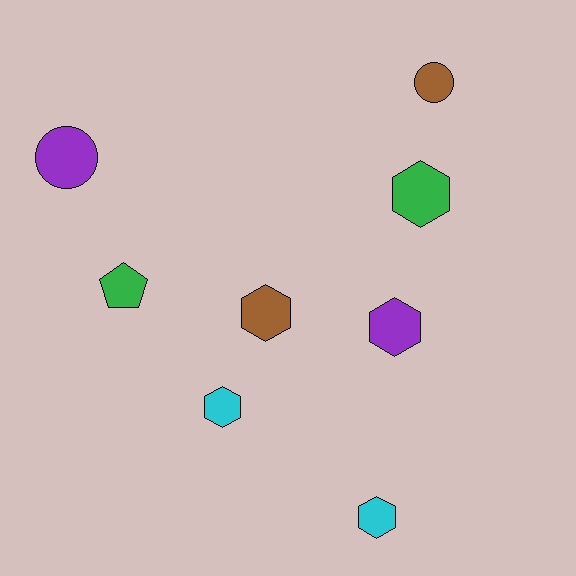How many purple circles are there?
There is 1 purple circle.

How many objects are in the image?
There are 8 objects.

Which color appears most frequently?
Purple, with 2 objects.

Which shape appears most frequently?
Hexagon, with 5 objects.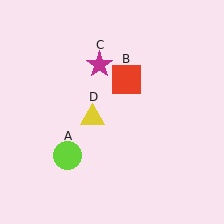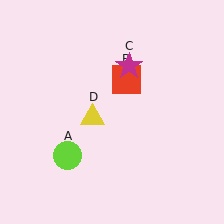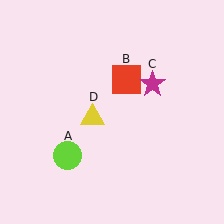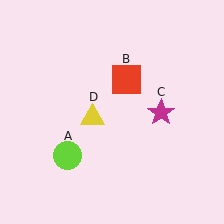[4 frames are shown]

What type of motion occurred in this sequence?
The magenta star (object C) rotated clockwise around the center of the scene.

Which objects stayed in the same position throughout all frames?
Lime circle (object A) and red square (object B) and yellow triangle (object D) remained stationary.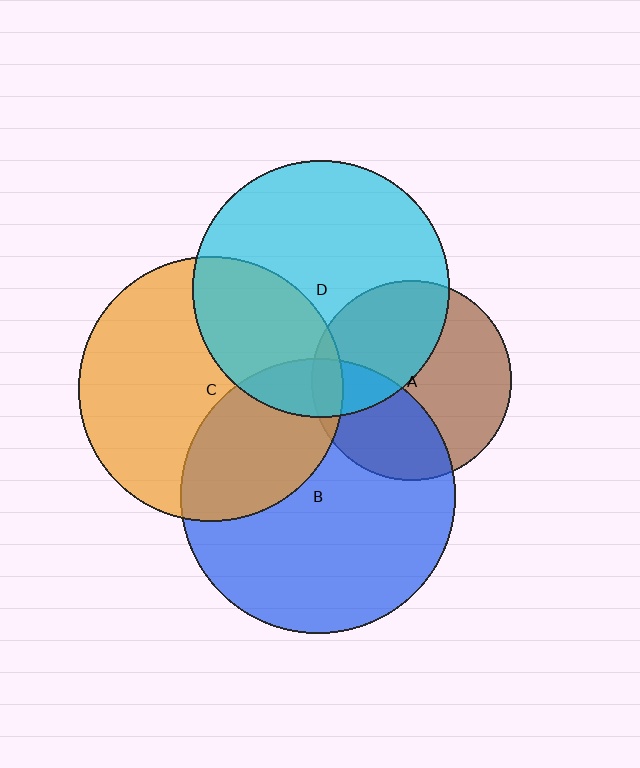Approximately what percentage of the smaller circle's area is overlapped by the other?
Approximately 10%.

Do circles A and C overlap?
Yes.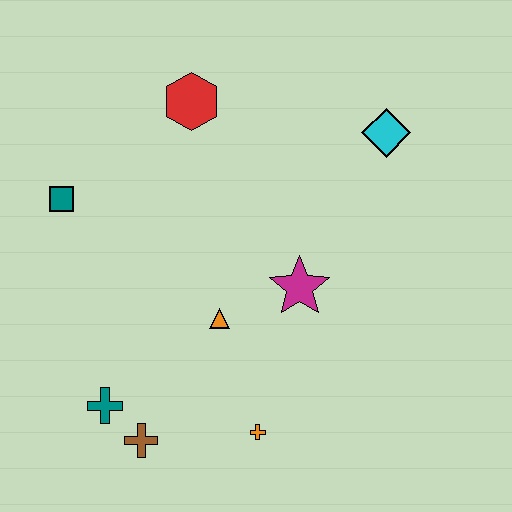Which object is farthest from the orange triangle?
The cyan diamond is farthest from the orange triangle.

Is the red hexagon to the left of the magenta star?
Yes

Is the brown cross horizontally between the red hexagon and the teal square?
Yes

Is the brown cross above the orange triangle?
No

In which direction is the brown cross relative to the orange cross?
The brown cross is to the left of the orange cross.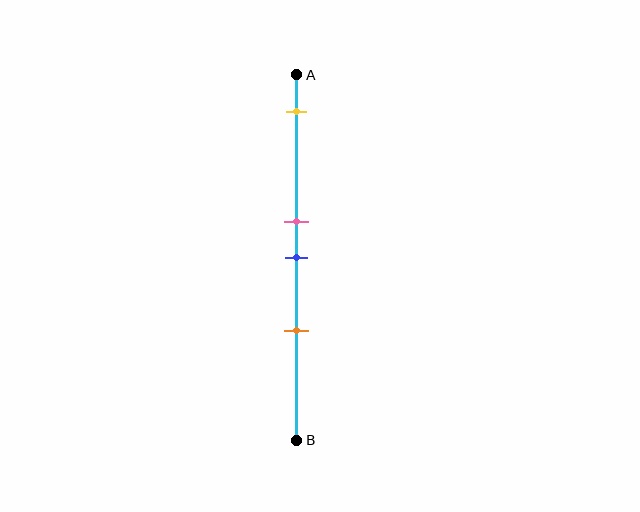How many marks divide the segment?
There are 4 marks dividing the segment.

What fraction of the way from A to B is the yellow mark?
The yellow mark is approximately 10% (0.1) of the way from A to B.